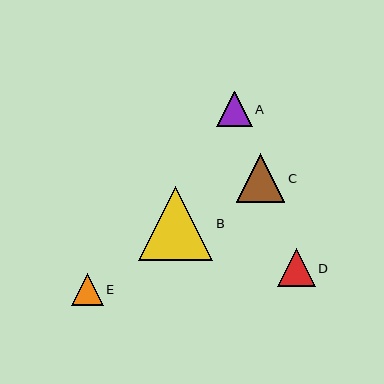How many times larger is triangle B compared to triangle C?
Triangle B is approximately 1.5 times the size of triangle C.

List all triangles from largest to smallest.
From largest to smallest: B, C, D, A, E.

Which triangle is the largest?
Triangle B is the largest with a size of approximately 74 pixels.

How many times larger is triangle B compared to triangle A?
Triangle B is approximately 2.1 times the size of triangle A.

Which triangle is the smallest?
Triangle E is the smallest with a size of approximately 32 pixels.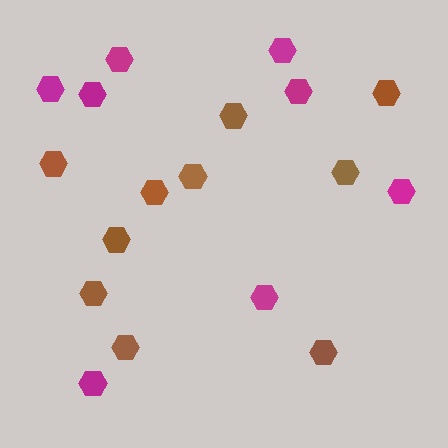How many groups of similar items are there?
There are 2 groups: one group of brown hexagons (10) and one group of magenta hexagons (8).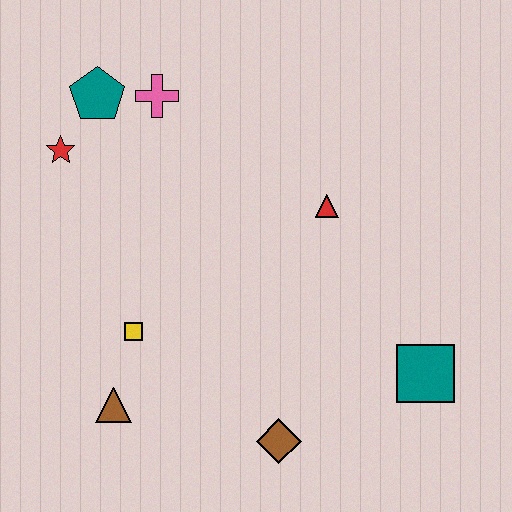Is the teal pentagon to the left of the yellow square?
Yes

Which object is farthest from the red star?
The teal square is farthest from the red star.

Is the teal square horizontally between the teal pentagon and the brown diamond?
No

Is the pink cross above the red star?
Yes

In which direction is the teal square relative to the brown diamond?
The teal square is to the right of the brown diamond.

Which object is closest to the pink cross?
The teal pentagon is closest to the pink cross.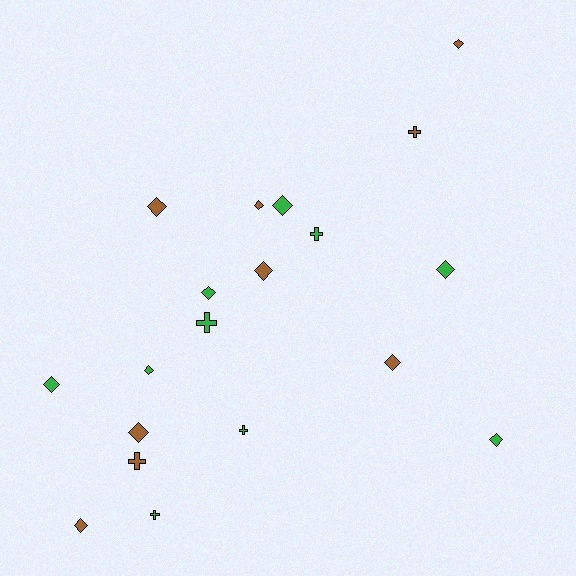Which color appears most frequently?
Green, with 10 objects.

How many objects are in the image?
There are 19 objects.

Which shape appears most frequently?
Diamond, with 13 objects.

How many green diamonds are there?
There are 6 green diamonds.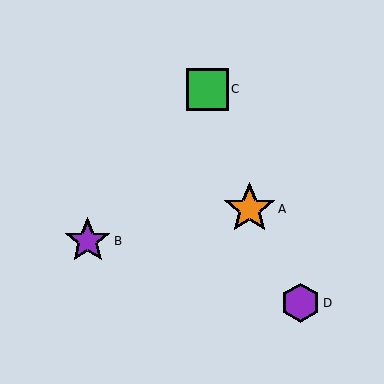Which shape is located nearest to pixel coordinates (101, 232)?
The purple star (labeled B) at (88, 241) is nearest to that location.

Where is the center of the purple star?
The center of the purple star is at (88, 241).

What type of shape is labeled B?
Shape B is a purple star.